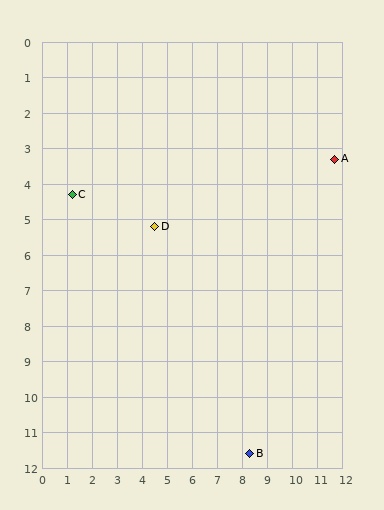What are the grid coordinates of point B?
Point B is at approximately (8.3, 11.6).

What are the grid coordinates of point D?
Point D is at approximately (4.5, 5.2).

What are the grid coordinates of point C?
Point C is at approximately (1.2, 4.3).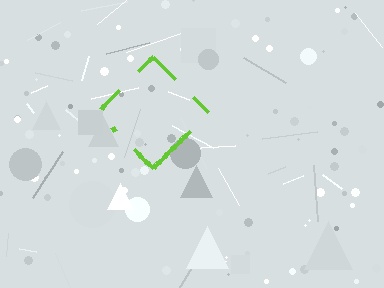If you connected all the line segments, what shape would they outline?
They would outline a diamond.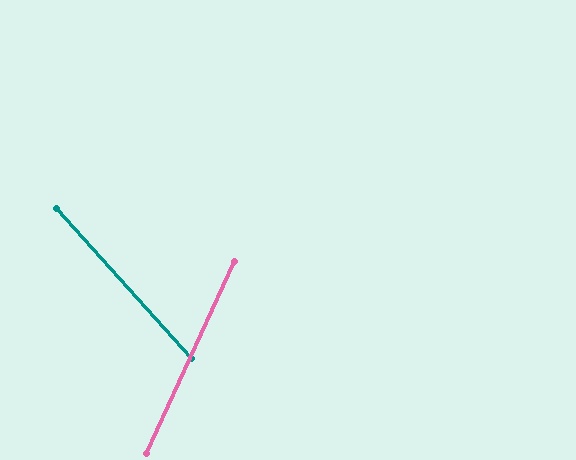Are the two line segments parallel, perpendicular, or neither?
Neither parallel nor perpendicular — they differ by about 67°.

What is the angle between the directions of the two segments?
Approximately 67 degrees.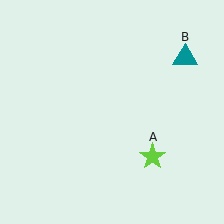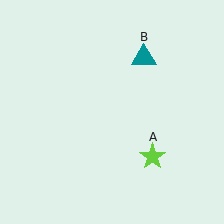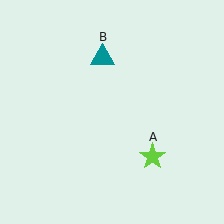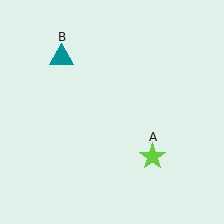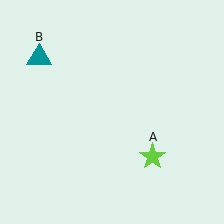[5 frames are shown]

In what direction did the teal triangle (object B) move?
The teal triangle (object B) moved left.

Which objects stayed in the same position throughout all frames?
Lime star (object A) remained stationary.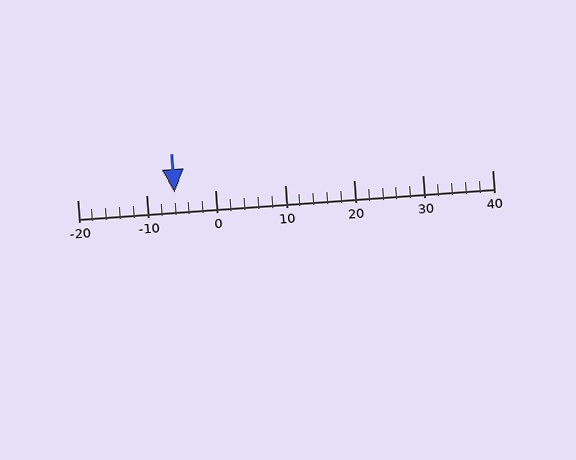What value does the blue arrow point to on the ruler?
The blue arrow points to approximately -6.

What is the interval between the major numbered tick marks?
The major tick marks are spaced 10 units apart.